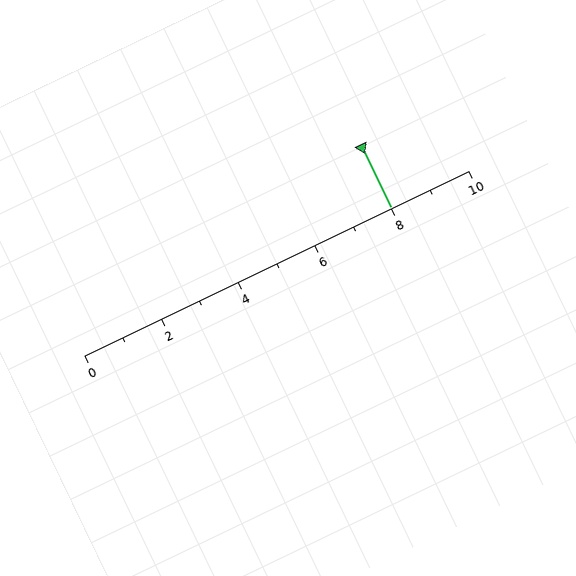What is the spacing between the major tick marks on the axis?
The major ticks are spaced 2 apart.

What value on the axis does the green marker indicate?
The marker indicates approximately 8.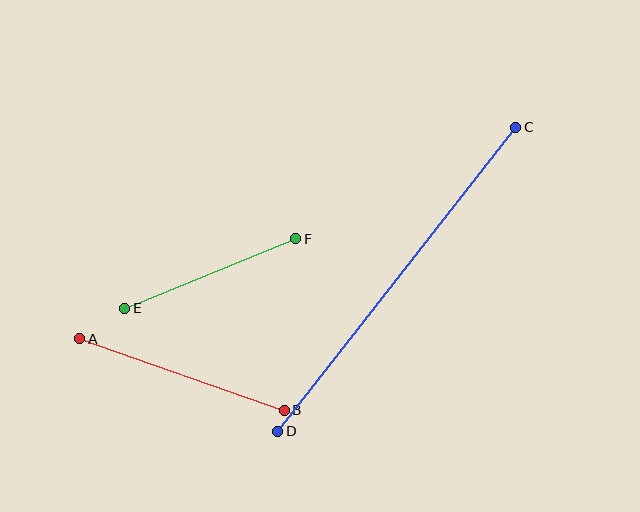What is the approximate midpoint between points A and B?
The midpoint is at approximately (182, 375) pixels.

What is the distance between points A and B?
The distance is approximately 217 pixels.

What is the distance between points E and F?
The distance is approximately 184 pixels.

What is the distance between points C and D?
The distance is approximately 386 pixels.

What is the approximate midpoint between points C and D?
The midpoint is at approximately (397, 279) pixels.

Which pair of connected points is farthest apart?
Points C and D are farthest apart.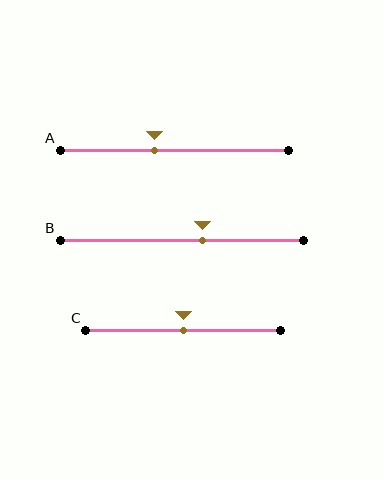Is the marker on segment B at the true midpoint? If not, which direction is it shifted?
No, the marker on segment B is shifted to the right by about 8% of the segment length.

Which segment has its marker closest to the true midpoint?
Segment C has its marker closest to the true midpoint.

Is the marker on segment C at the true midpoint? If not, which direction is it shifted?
Yes, the marker on segment C is at the true midpoint.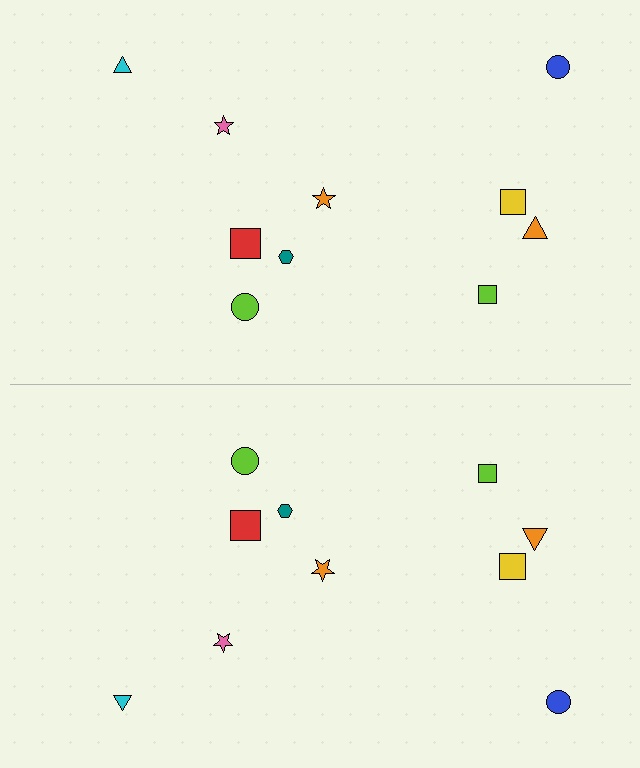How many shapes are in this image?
There are 20 shapes in this image.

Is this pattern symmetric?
Yes, this pattern has bilateral (reflection) symmetry.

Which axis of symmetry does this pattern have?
The pattern has a horizontal axis of symmetry running through the center of the image.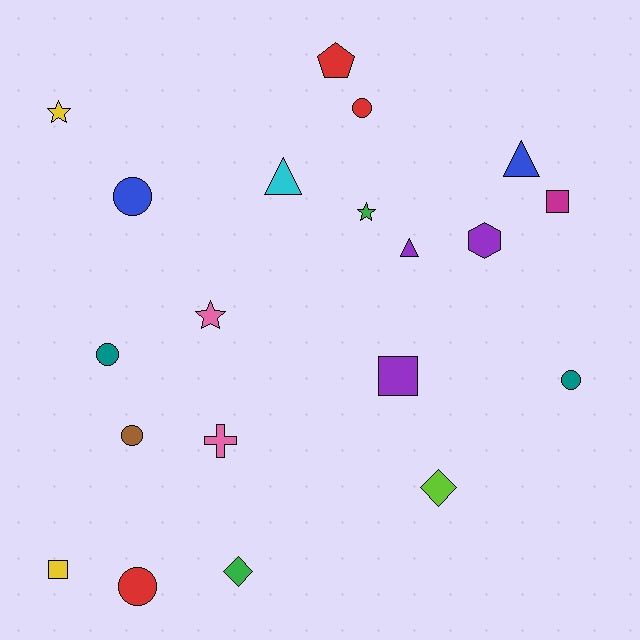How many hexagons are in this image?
There is 1 hexagon.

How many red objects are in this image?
There are 3 red objects.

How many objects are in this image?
There are 20 objects.